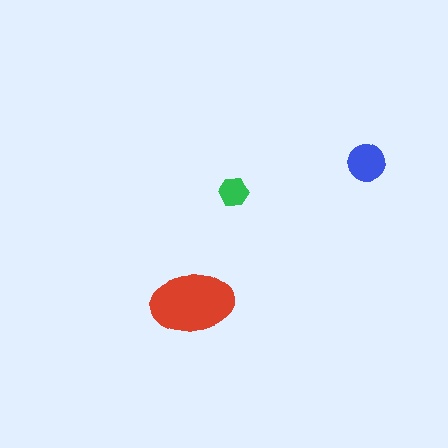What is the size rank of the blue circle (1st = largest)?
2nd.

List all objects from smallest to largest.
The green hexagon, the blue circle, the red ellipse.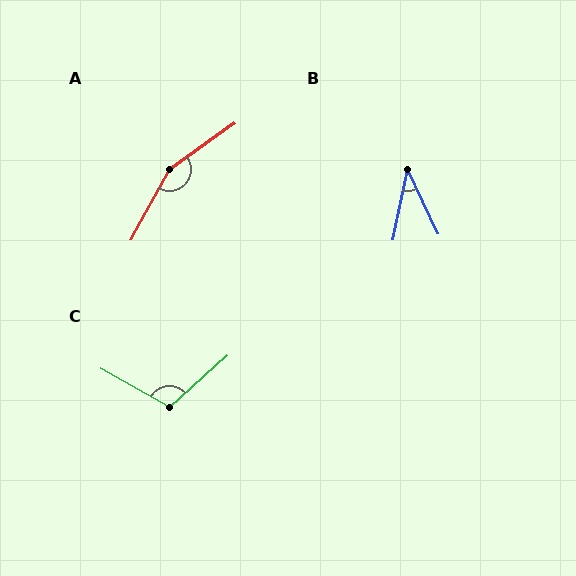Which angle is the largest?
A, at approximately 154 degrees.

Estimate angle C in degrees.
Approximately 109 degrees.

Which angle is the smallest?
B, at approximately 38 degrees.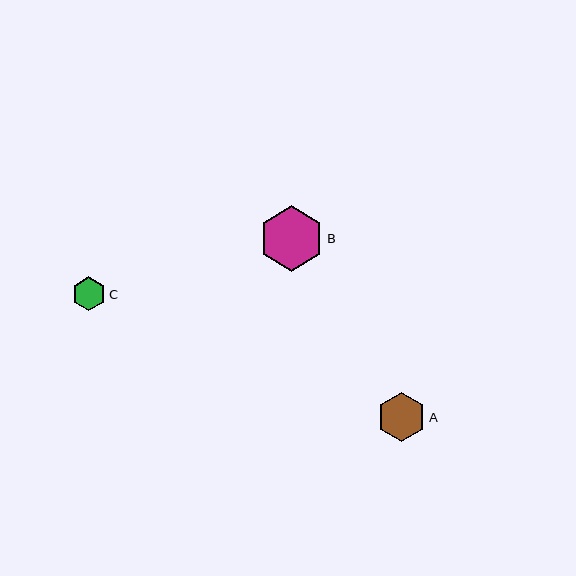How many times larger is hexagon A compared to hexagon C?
Hexagon A is approximately 1.4 times the size of hexagon C.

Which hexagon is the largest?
Hexagon B is the largest with a size of approximately 65 pixels.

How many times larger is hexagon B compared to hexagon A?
Hexagon B is approximately 1.3 times the size of hexagon A.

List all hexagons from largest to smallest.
From largest to smallest: B, A, C.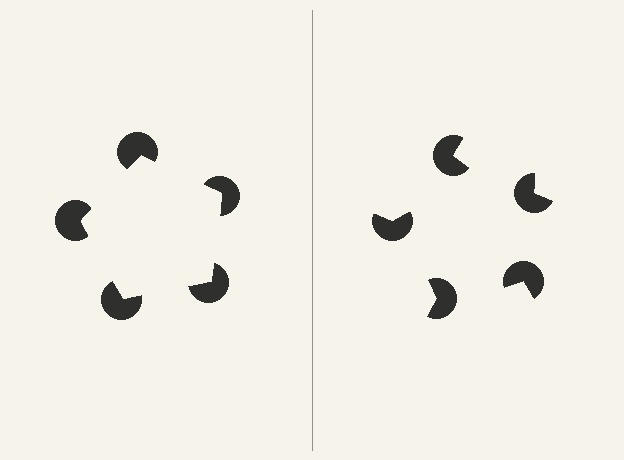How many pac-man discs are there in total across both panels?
10 — 5 on each side.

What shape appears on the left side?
An illusory pentagon.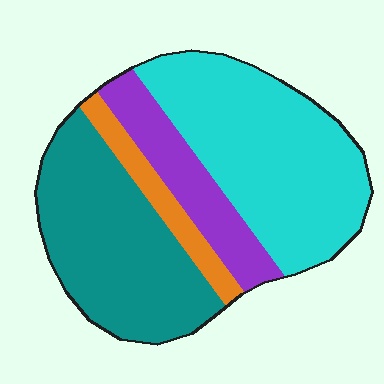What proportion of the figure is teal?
Teal covers 35% of the figure.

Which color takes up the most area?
Cyan, at roughly 40%.